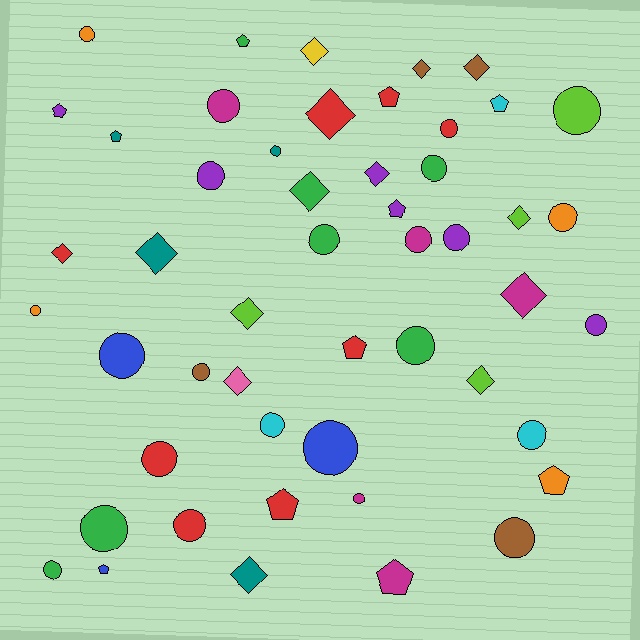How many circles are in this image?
There are 25 circles.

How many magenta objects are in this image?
There are 5 magenta objects.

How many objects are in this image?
There are 50 objects.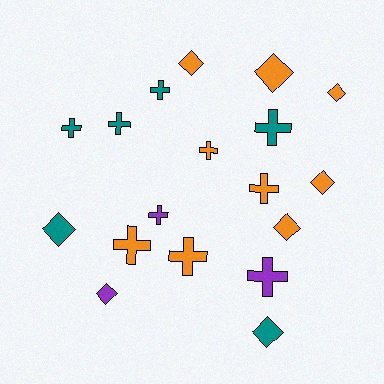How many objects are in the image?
There are 18 objects.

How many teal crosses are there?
There are 4 teal crosses.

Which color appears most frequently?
Orange, with 9 objects.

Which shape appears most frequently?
Cross, with 10 objects.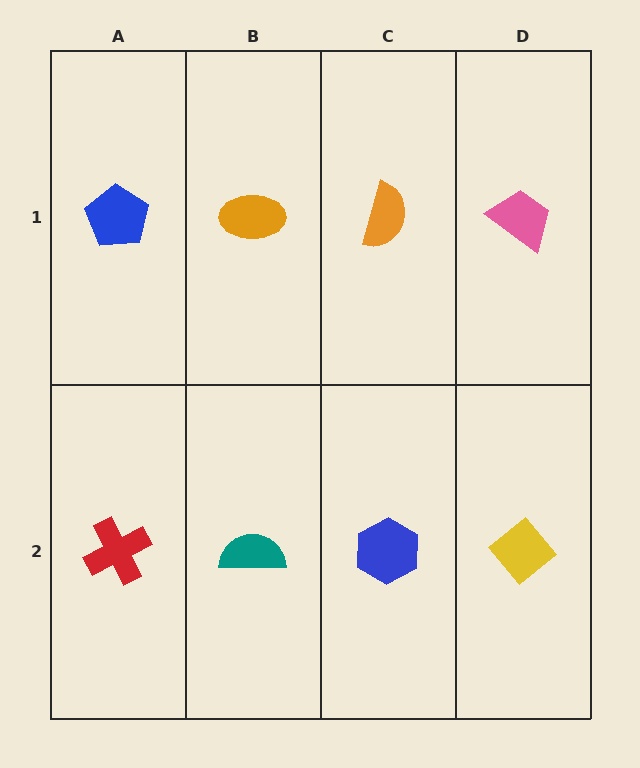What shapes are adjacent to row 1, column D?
A yellow diamond (row 2, column D), an orange semicircle (row 1, column C).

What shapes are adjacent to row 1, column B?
A teal semicircle (row 2, column B), a blue pentagon (row 1, column A), an orange semicircle (row 1, column C).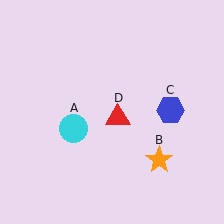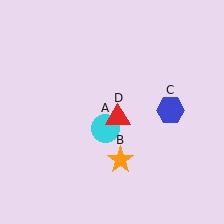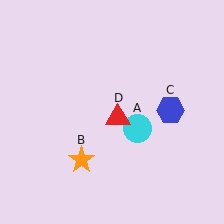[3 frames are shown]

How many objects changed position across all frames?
2 objects changed position: cyan circle (object A), orange star (object B).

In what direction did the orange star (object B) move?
The orange star (object B) moved left.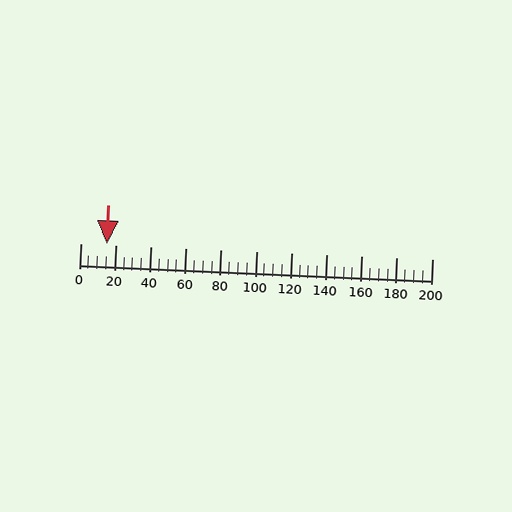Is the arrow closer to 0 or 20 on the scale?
The arrow is closer to 20.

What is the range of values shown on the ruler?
The ruler shows values from 0 to 200.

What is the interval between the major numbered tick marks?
The major tick marks are spaced 20 units apart.